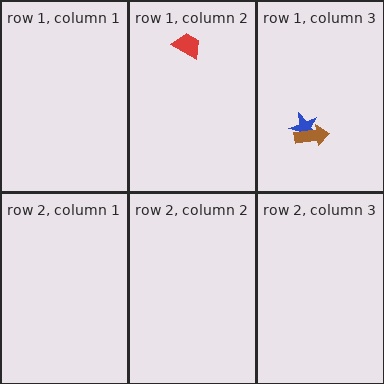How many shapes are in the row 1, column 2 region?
1.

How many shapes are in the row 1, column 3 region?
2.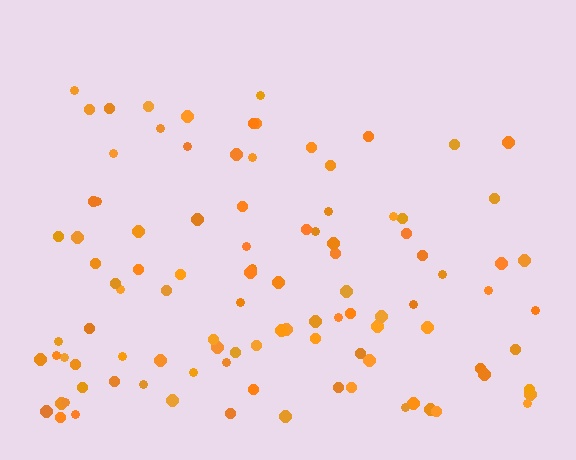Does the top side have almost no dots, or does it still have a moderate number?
Still a moderate number, just noticeably fewer than the bottom.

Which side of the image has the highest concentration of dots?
The bottom.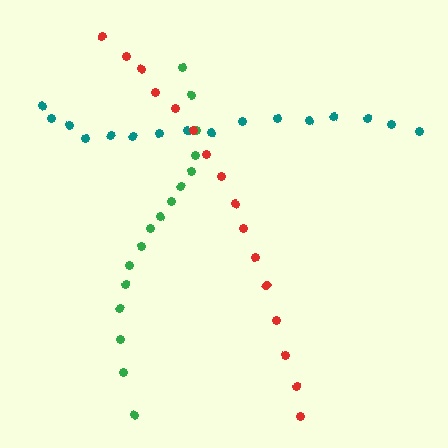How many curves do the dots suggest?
There are 3 distinct paths.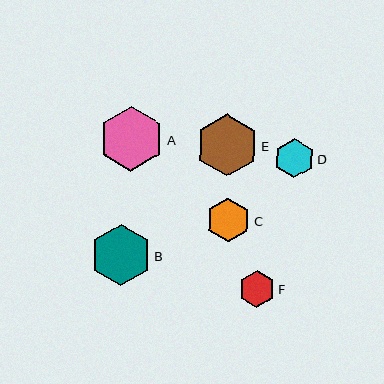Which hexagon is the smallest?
Hexagon F is the smallest with a size of approximately 36 pixels.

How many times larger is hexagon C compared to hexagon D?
Hexagon C is approximately 1.1 times the size of hexagon D.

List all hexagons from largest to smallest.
From largest to smallest: A, E, B, C, D, F.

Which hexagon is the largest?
Hexagon A is the largest with a size of approximately 65 pixels.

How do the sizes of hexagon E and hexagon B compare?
Hexagon E and hexagon B are approximately the same size.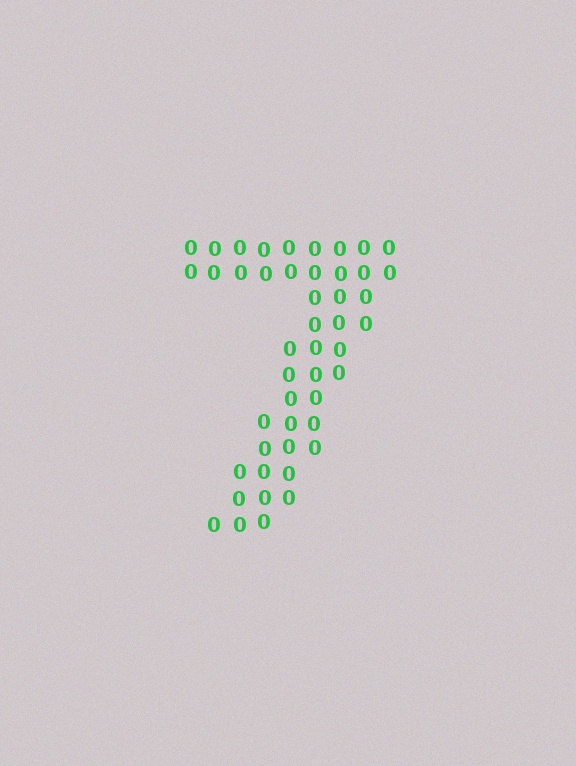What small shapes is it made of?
It is made of small digit 0's.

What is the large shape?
The large shape is the digit 7.